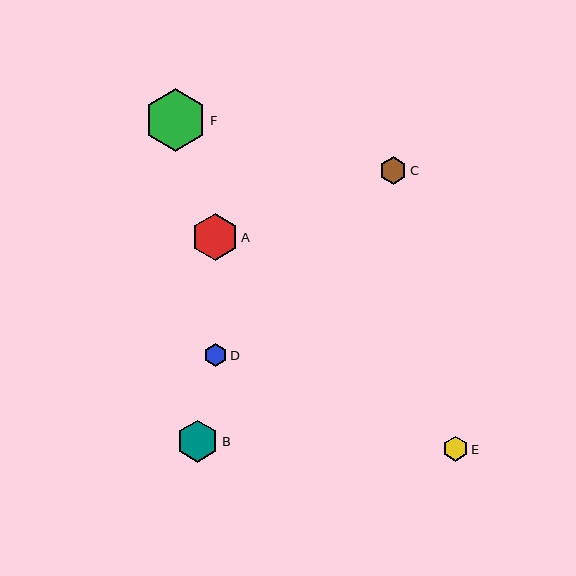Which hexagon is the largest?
Hexagon F is the largest with a size of approximately 63 pixels.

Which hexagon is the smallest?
Hexagon D is the smallest with a size of approximately 23 pixels.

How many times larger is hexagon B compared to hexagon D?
Hexagon B is approximately 1.9 times the size of hexagon D.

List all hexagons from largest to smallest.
From largest to smallest: F, A, B, C, E, D.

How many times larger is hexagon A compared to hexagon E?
Hexagon A is approximately 1.9 times the size of hexagon E.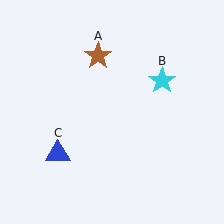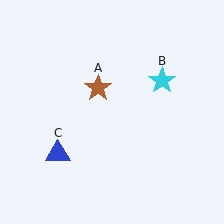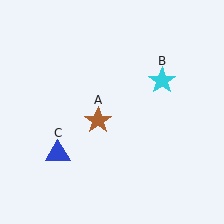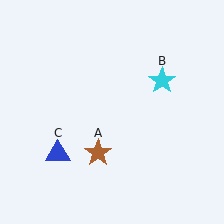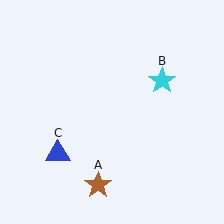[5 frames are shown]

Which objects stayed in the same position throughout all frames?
Cyan star (object B) and blue triangle (object C) remained stationary.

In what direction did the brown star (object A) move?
The brown star (object A) moved down.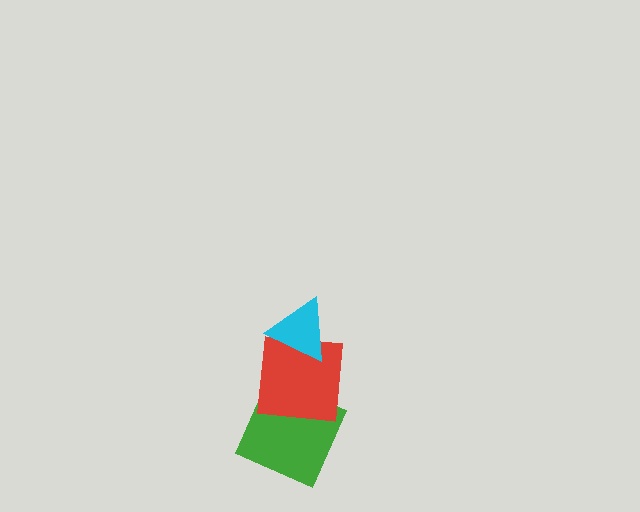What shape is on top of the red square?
The cyan triangle is on top of the red square.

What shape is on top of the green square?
The red square is on top of the green square.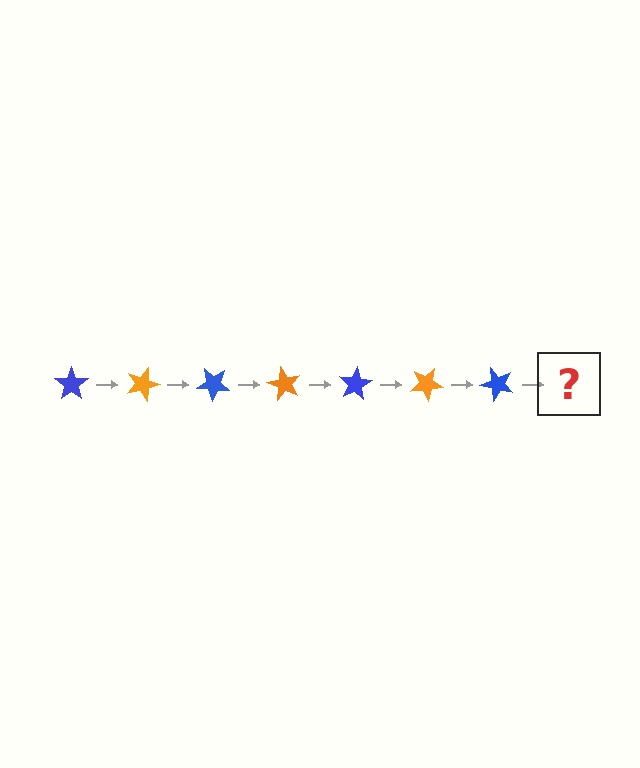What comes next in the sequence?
The next element should be an orange star, rotated 140 degrees from the start.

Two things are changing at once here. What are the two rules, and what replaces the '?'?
The two rules are that it rotates 20 degrees each step and the color cycles through blue and orange. The '?' should be an orange star, rotated 140 degrees from the start.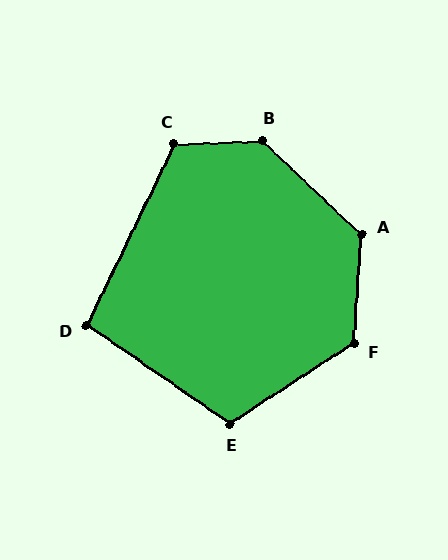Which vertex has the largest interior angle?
B, at approximately 134 degrees.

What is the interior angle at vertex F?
Approximately 127 degrees (obtuse).